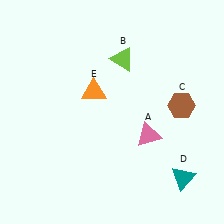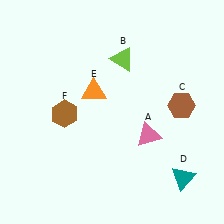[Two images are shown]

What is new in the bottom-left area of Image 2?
A brown hexagon (F) was added in the bottom-left area of Image 2.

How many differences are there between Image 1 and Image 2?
There is 1 difference between the two images.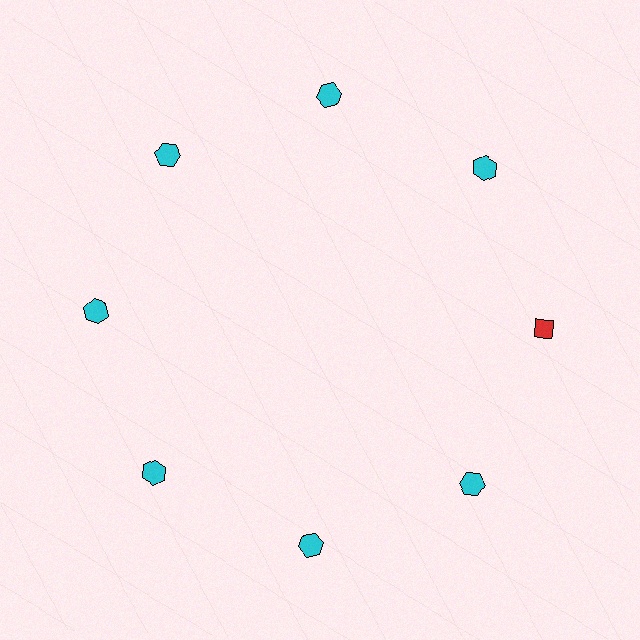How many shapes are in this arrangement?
There are 8 shapes arranged in a ring pattern.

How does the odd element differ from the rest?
It differs in both color (red instead of cyan) and shape (diamond instead of hexagon).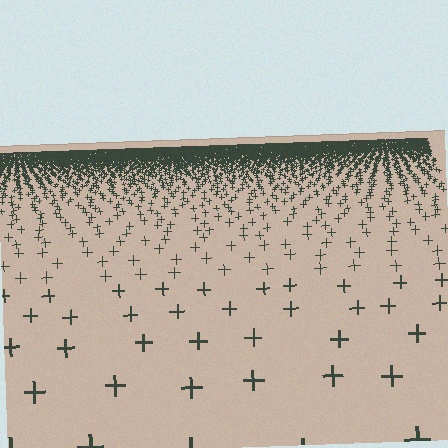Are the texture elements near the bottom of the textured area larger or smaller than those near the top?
Larger. Near the bottom, elements are closer to the viewer and appear at a bigger on-screen size.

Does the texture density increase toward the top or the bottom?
Density increases toward the top.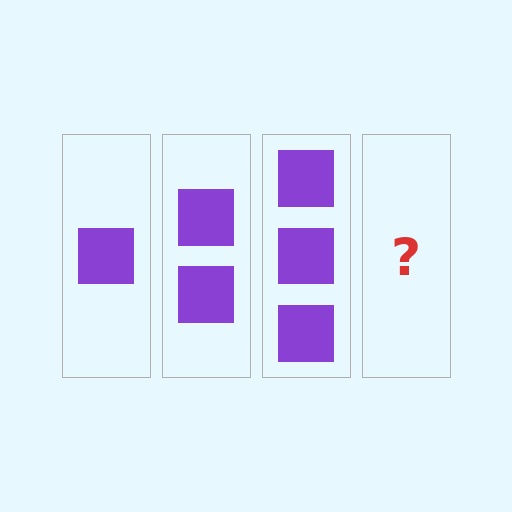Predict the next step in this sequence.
The next step is 4 squares.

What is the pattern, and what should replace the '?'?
The pattern is that each step adds one more square. The '?' should be 4 squares.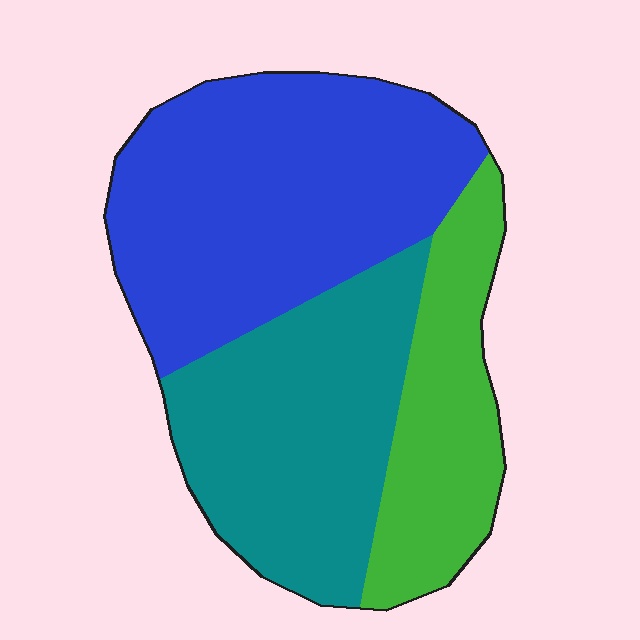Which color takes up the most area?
Blue, at roughly 45%.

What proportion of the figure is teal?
Teal covers roughly 35% of the figure.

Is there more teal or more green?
Teal.